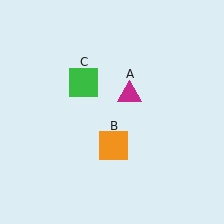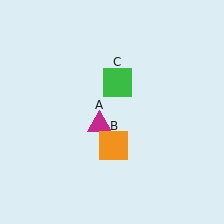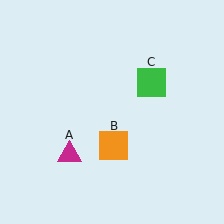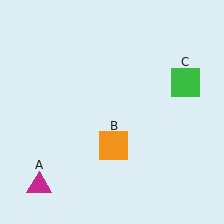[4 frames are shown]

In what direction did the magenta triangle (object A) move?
The magenta triangle (object A) moved down and to the left.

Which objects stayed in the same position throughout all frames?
Orange square (object B) remained stationary.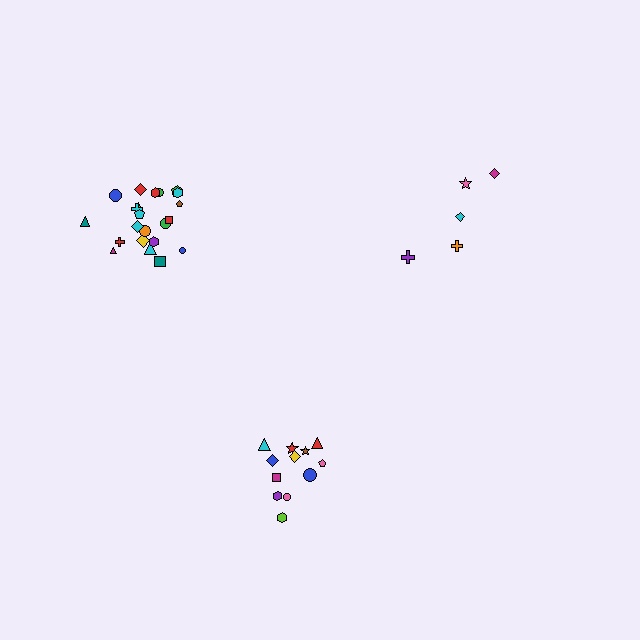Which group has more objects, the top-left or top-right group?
The top-left group.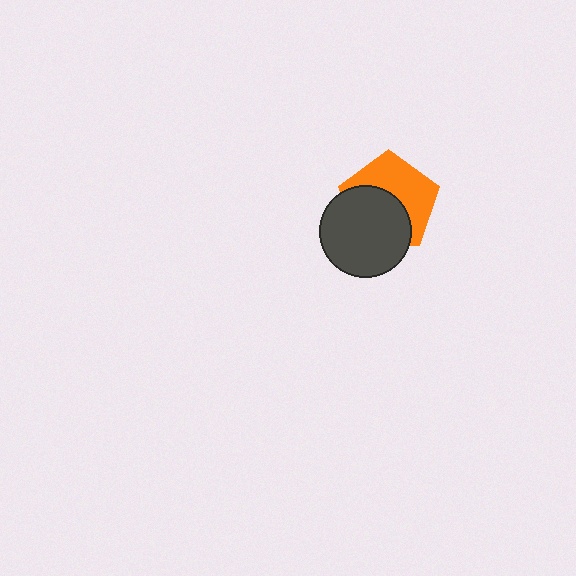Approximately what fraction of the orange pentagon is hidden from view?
Roughly 50% of the orange pentagon is hidden behind the dark gray circle.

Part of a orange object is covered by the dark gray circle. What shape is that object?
It is a pentagon.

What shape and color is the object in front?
The object in front is a dark gray circle.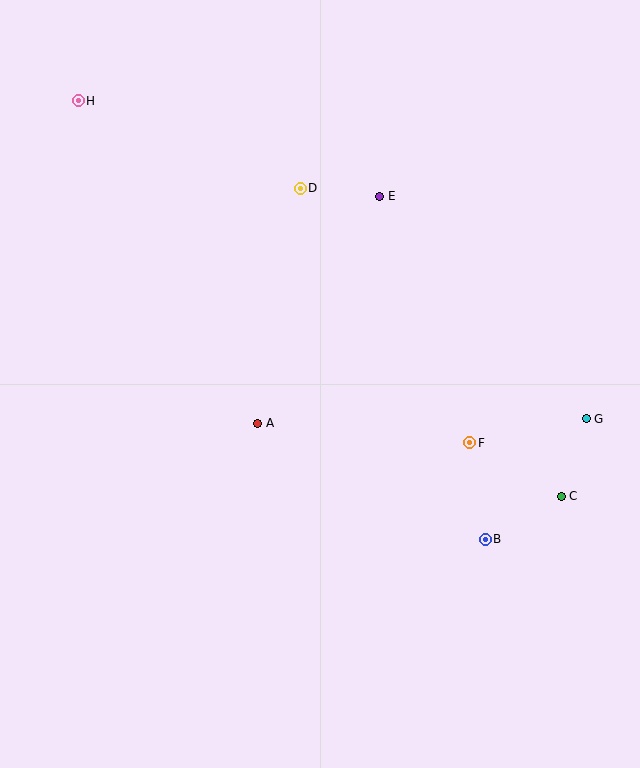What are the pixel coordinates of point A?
Point A is at (258, 423).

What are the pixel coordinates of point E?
Point E is at (380, 196).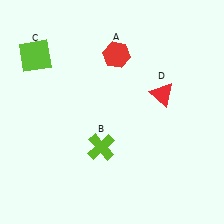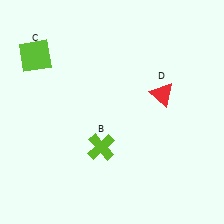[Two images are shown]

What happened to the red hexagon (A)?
The red hexagon (A) was removed in Image 2. It was in the top-right area of Image 1.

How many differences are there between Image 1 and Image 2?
There is 1 difference between the two images.